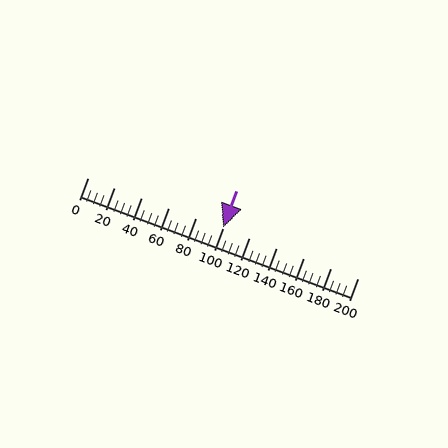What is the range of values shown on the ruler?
The ruler shows values from 0 to 200.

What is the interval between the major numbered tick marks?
The major tick marks are spaced 20 units apart.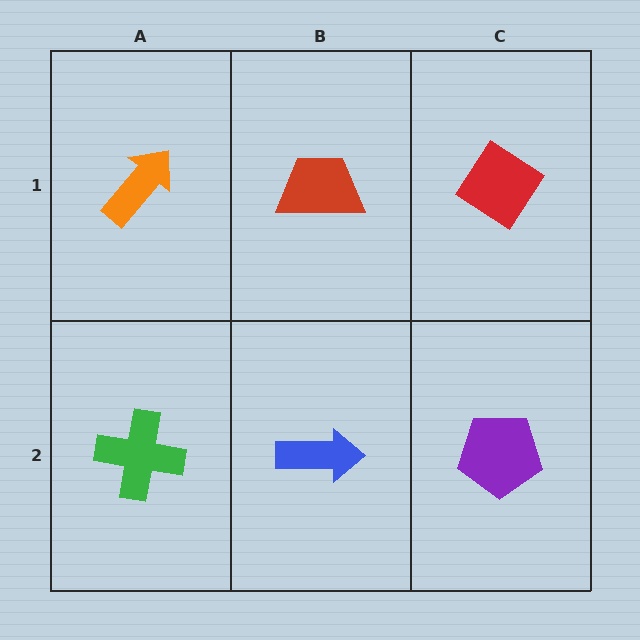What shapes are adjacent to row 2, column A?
An orange arrow (row 1, column A), a blue arrow (row 2, column B).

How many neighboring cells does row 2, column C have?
2.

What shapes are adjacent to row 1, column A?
A green cross (row 2, column A), a red trapezoid (row 1, column B).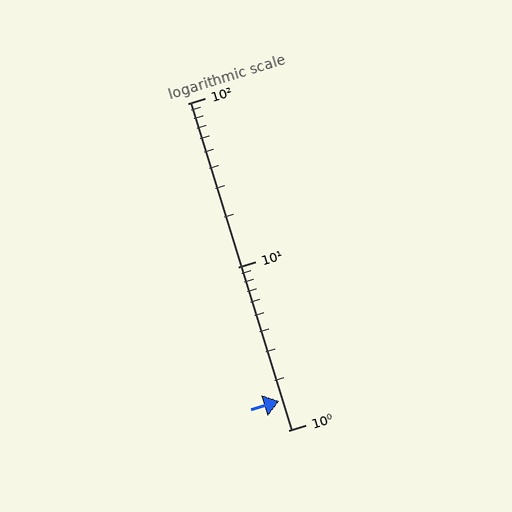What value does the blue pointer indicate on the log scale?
The pointer indicates approximately 1.5.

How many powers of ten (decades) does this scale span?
The scale spans 2 decades, from 1 to 100.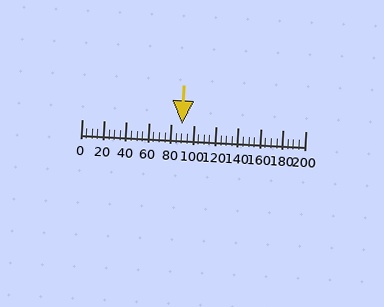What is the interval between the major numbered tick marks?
The major tick marks are spaced 20 units apart.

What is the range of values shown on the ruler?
The ruler shows values from 0 to 200.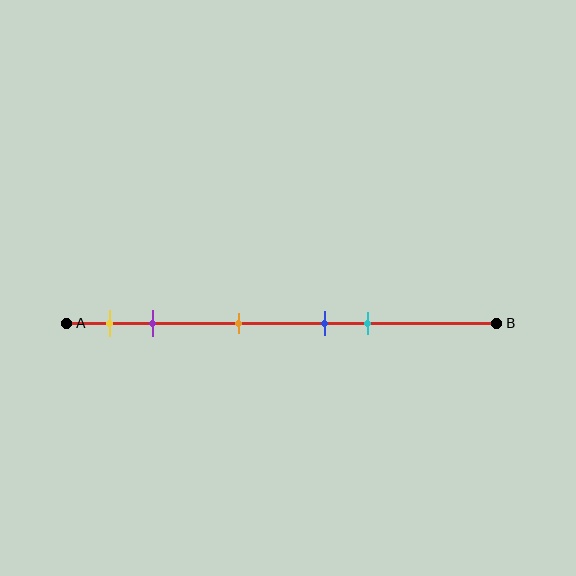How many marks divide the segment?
There are 5 marks dividing the segment.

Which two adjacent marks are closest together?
The blue and cyan marks are the closest adjacent pair.